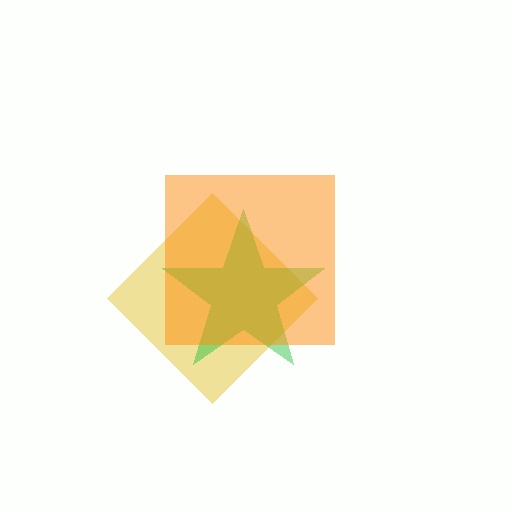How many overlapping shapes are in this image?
There are 3 overlapping shapes in the image.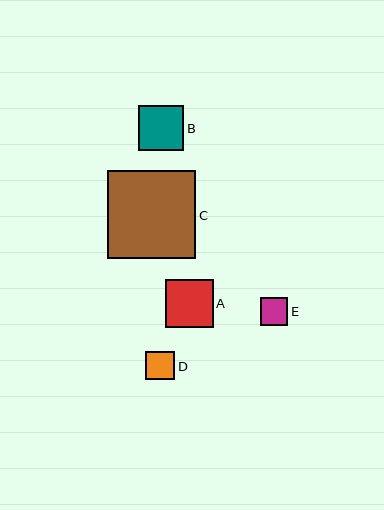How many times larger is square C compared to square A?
Square C is approximately 1.8 times the size of square A.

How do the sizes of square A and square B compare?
Square A and square B are approximately the same size.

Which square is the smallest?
Square E is the smallest with a size of approximately 27 pixels.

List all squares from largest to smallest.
From largest to smallest: C, A, B, D, E.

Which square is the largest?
Square C is the largest with a size of approximately 89 pixels.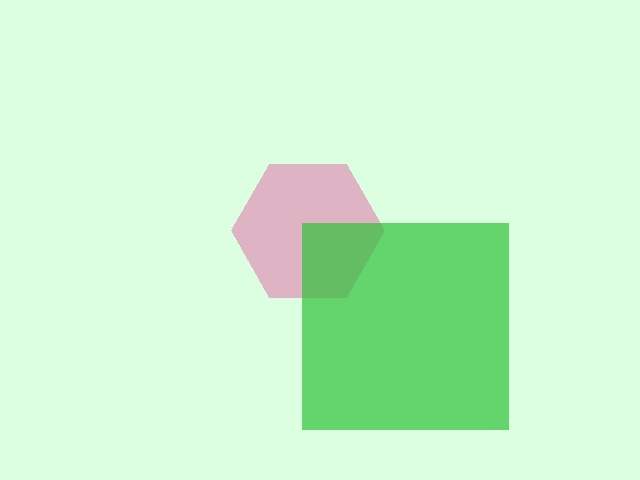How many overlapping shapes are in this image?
There are 2 overlapping shapes in the image.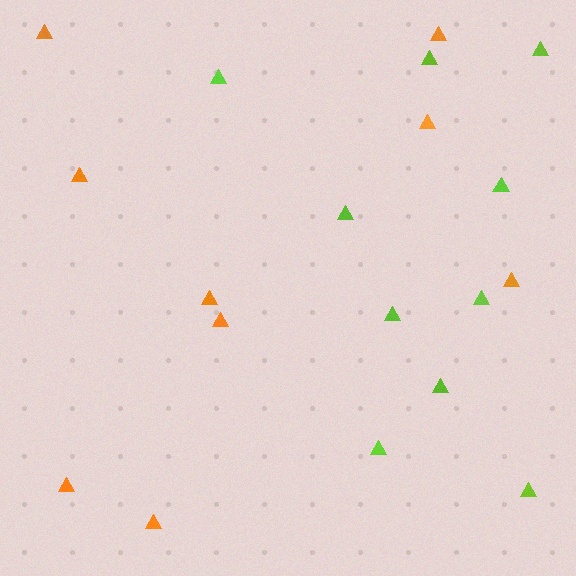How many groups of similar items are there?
There are 2 groups: one group of lime triangles (10) and one group of orange triangles (9).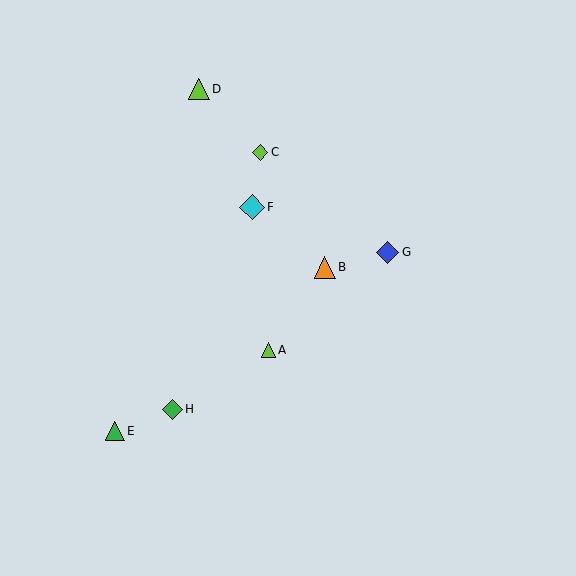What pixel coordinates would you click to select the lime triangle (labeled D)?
Click at (199, 89) to select the lime triangle D.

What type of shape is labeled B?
Shape B is an orange triangle.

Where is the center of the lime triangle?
The center of the lime triangle is at (268, 350).